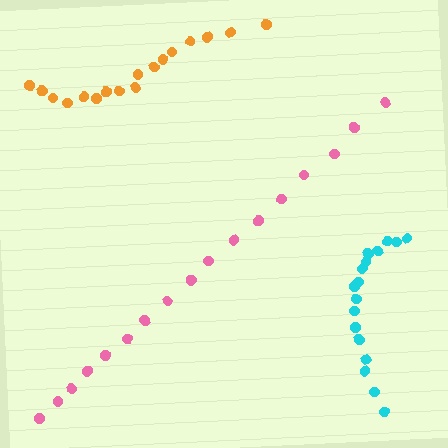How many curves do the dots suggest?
There are 3 distinct paths.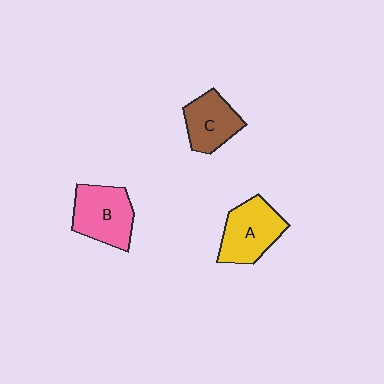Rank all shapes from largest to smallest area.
From largest to smallest: B (pink), A (yellow), C (brown).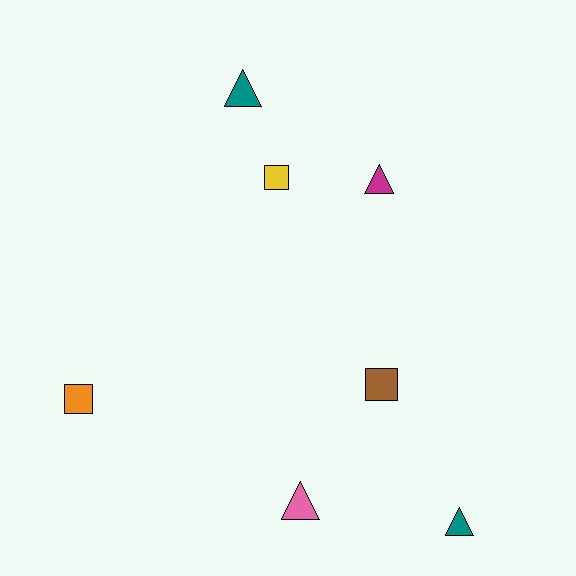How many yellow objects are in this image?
There is 1 yellow object.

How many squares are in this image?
There are 3 squares.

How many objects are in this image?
There are 7 objects.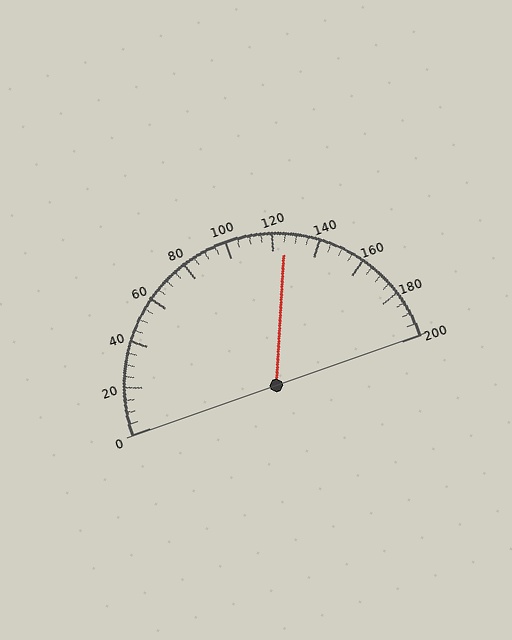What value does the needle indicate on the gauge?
The needle indicates approximately 125.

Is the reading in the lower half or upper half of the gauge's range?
The reading is in the upper half of the range (0 to 200).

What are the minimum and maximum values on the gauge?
The gauge ranges from 0 to 200.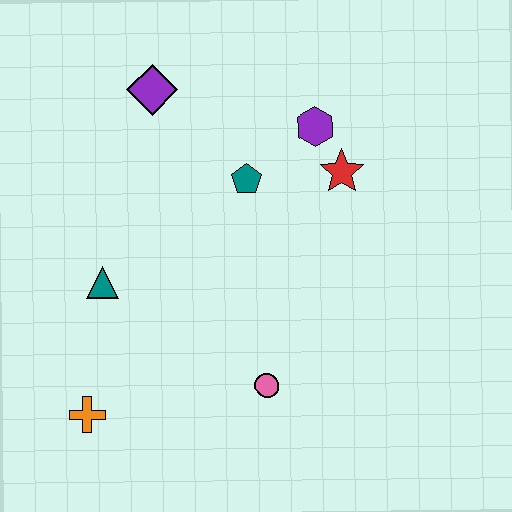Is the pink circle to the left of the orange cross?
No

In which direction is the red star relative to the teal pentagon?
The red star is to the right of the teal pentagon.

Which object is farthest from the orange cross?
The purple hexagon is farthest from the orange cross.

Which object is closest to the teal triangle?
The orange cross is closest to the teal triangle.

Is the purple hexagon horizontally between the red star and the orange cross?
Yes